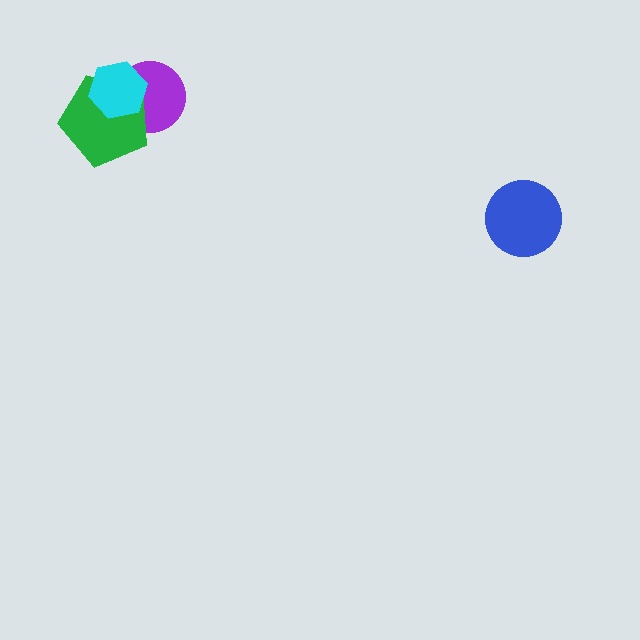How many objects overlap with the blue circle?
0 objects overlap with the blue circle.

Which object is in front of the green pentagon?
The cyan hexagon is in front of the green pentagon.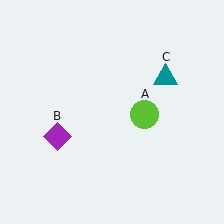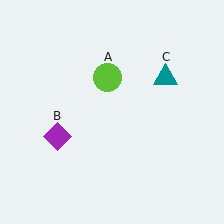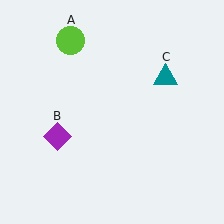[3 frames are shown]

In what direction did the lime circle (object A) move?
The lime circle (object A) moved up and to the left.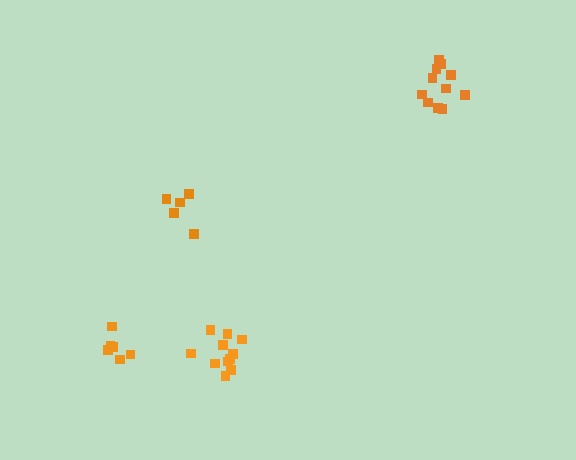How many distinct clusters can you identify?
There are 4 distinct clusters.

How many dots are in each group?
Group 1: 5 dots, Group 2: 11 dots, Group 3: 11 dots, Group 4: 6 dots (33 total).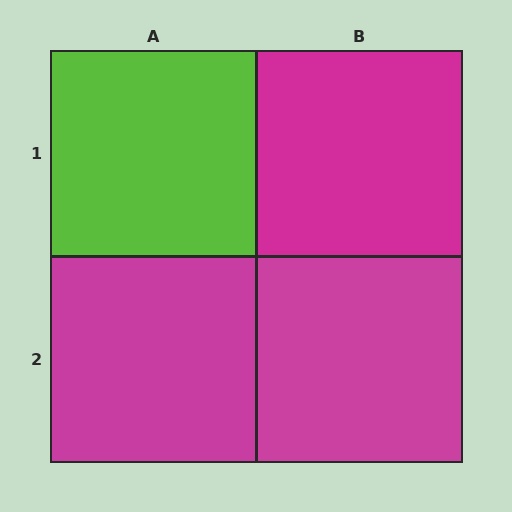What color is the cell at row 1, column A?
Lime.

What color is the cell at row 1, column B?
Magenta.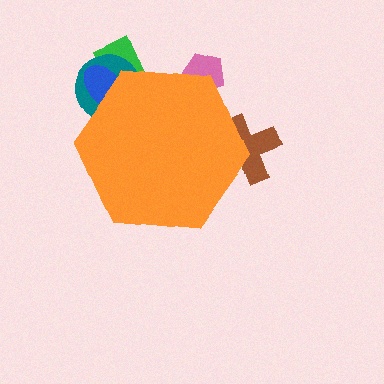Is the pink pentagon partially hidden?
Yes, the pink pentagon is partially hidden behind the orange hexagon.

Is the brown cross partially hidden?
Yes, the brown cross is partially hidden behind the orange hexagon.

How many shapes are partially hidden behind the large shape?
5 shapes are partially hidden.